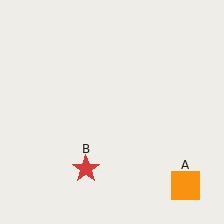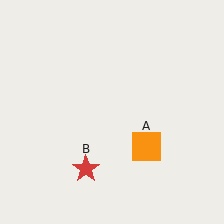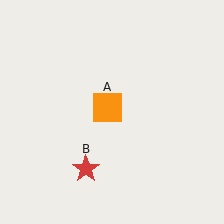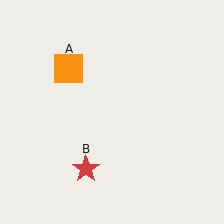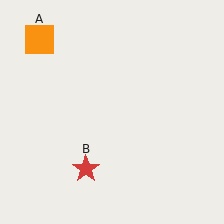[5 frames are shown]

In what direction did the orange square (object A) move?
The orange square (object A) moved up and to the left.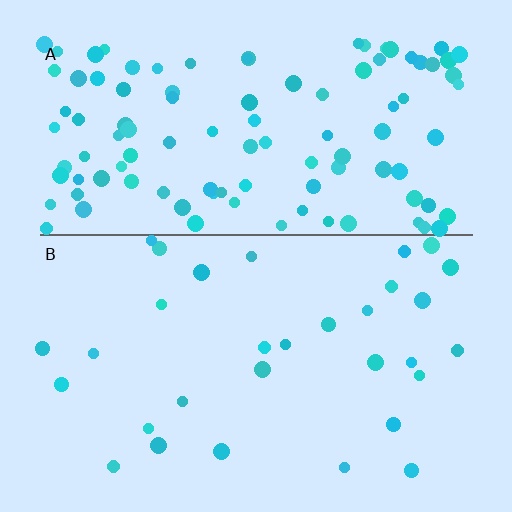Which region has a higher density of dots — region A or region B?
A (the top).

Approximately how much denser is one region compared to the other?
Approximately 3.4× — region A over region B.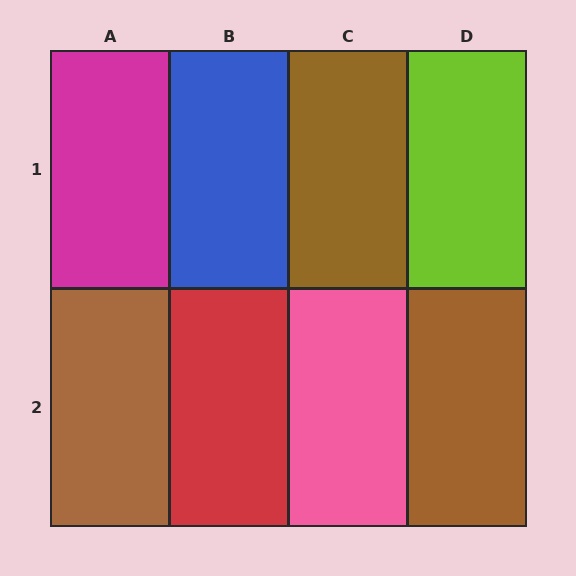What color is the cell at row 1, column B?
Blue.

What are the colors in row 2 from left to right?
Brown, red, pink, brown.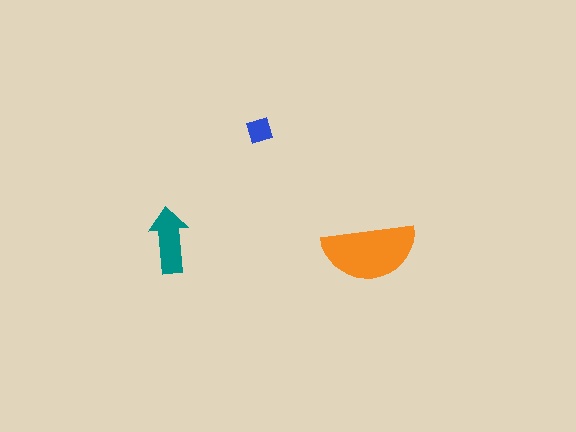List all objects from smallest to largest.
The blue diamond, the teal arrow, the orange semicircle.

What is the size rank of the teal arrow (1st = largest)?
2nd.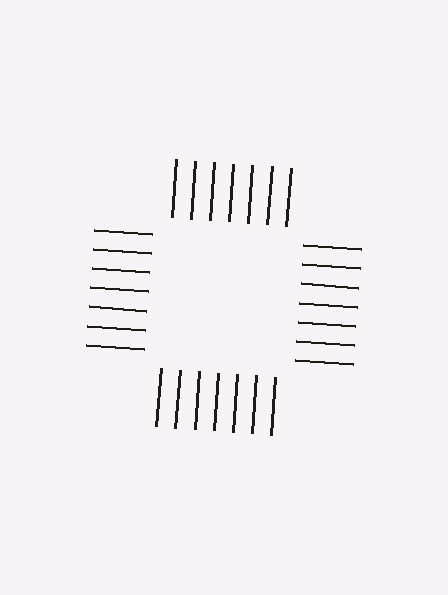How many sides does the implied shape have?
4 sides — the line-ends trace a square.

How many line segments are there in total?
28 — 7 along each of the 4 edges.